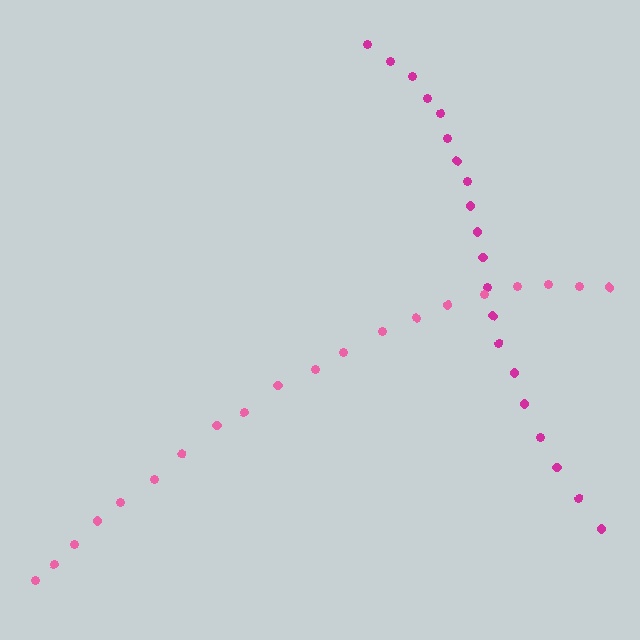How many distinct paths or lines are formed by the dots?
There are 2 distinct paths.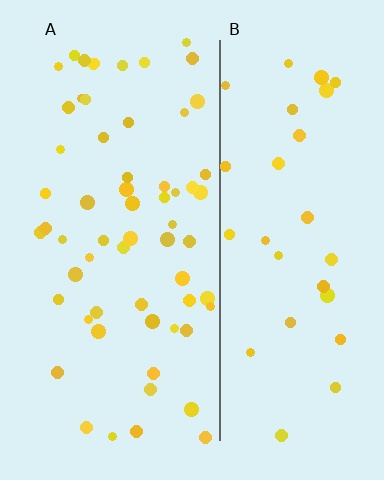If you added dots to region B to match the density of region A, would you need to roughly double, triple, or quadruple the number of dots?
Approximately double.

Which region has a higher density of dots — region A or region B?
A (the left).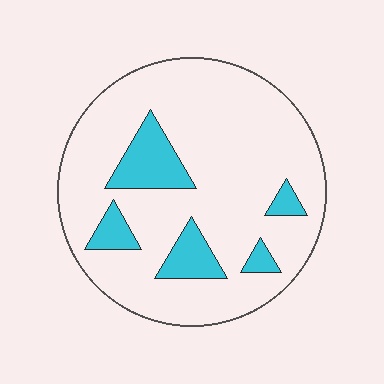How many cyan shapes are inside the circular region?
5.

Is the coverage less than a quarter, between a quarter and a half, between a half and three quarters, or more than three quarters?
Less than a quarter.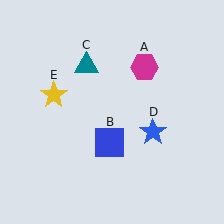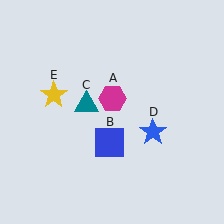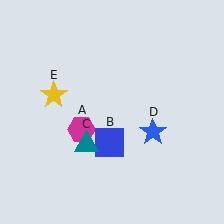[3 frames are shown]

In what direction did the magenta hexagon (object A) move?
The magenta hexagon (object A) moved down and to the left.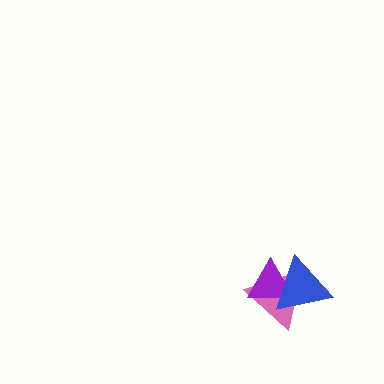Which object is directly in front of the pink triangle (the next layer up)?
The purple triangle is directly in front of the pink triangle.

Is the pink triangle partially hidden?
Yes, it is partially covered by another shape.